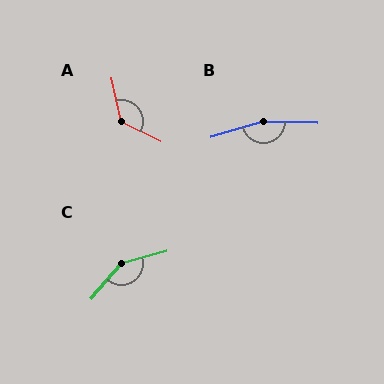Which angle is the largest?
B, at approximately 162 degrees.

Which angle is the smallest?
A, at approximately 129 degrees.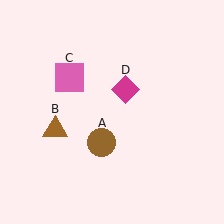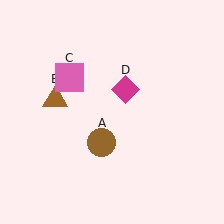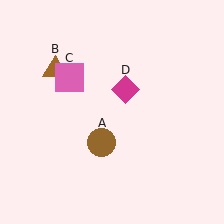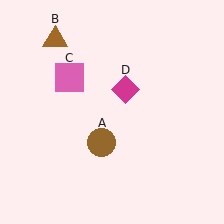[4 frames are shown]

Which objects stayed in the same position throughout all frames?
Brown circle (object A) and pink square (object C) and magenta diamond (object D) remained stationary.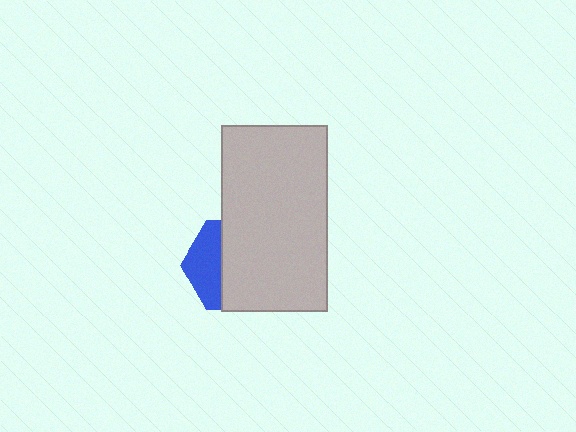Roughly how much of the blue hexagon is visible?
A small part of it is visible (roughly 36%).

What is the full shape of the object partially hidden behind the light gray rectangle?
The partially hidden object is a blue hexagon.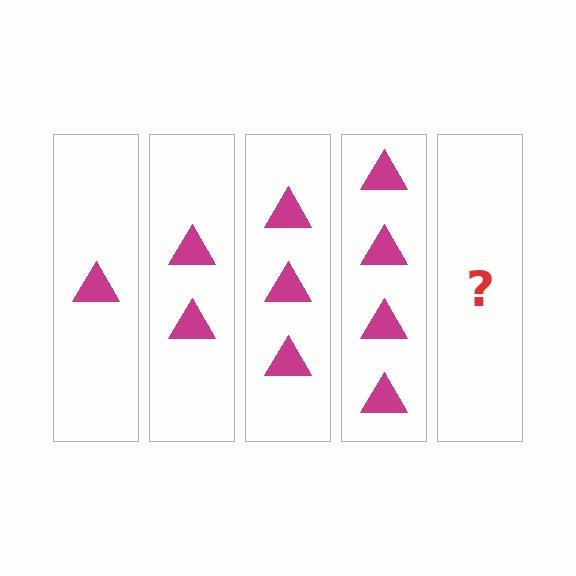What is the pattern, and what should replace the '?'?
The pattern is that each step adds one more triangle. The '?' should be 5 triangles.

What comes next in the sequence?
The next element should be 5 triangles.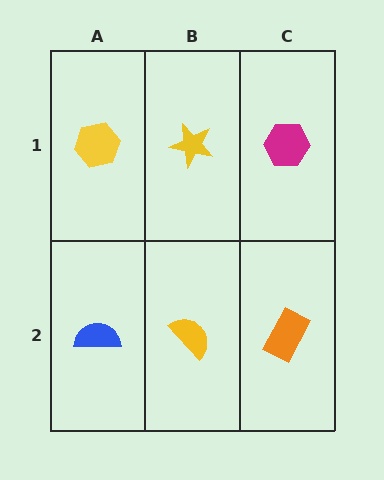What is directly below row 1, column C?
An orange rectangle.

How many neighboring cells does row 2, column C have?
2.